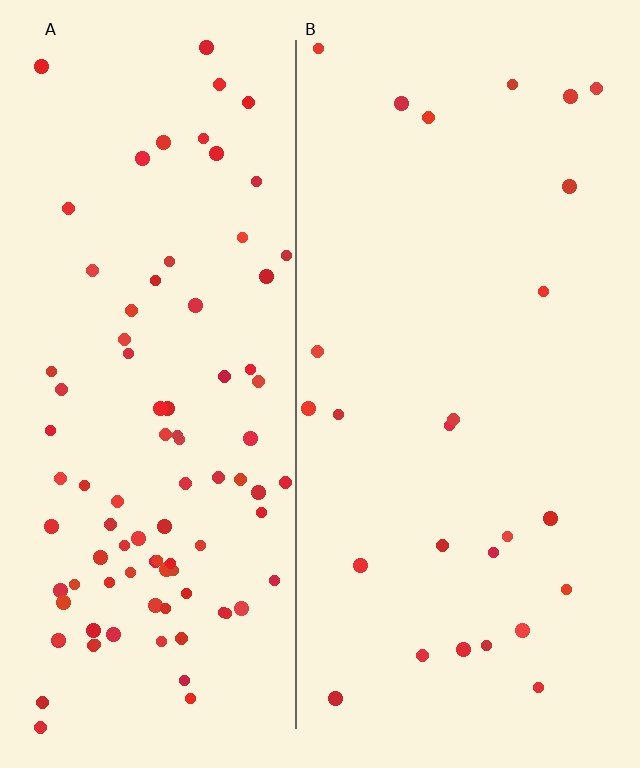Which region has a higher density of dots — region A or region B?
A (the left).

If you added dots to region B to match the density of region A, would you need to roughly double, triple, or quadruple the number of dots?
Approximately quadruple.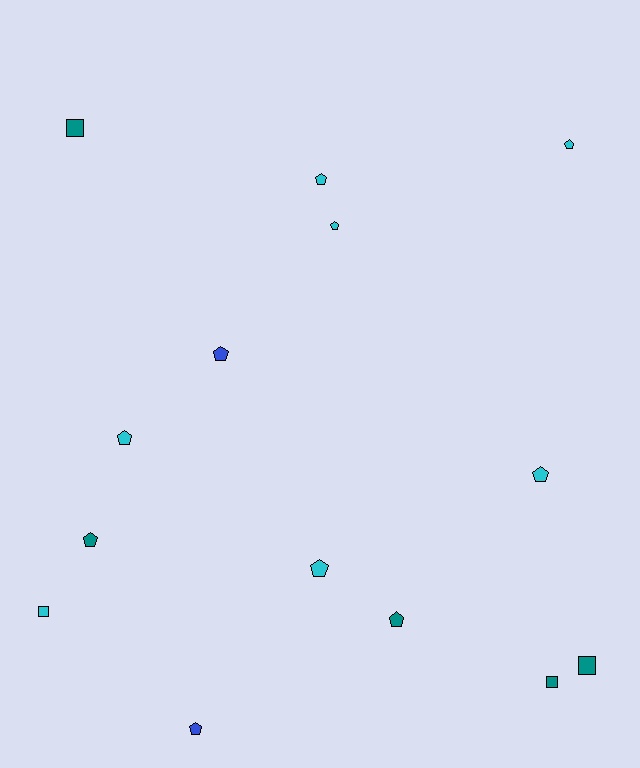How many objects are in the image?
There are 14 objects.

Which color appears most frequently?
Cyan, with 7 objects.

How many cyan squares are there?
There is 1 cyan square.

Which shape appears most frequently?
Pentagon, with 10 objects.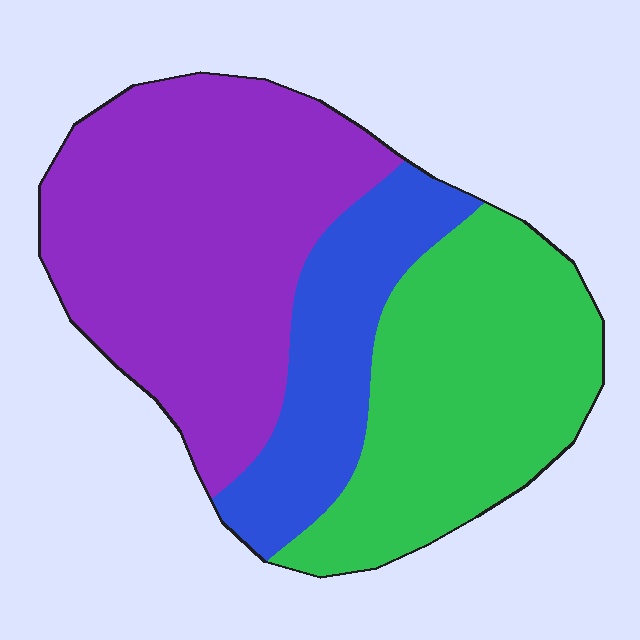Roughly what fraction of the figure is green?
Green covers 34% of the figure.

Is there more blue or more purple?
Purple.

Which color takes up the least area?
Blue, at roughly 20%.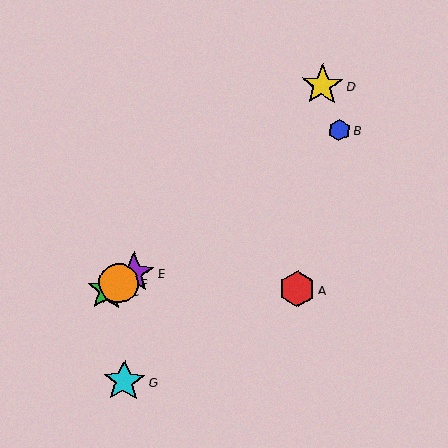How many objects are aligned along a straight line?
4 objects (B, C, E, F) are aligned along a straight line.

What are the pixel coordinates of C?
Object C is at (108, 291).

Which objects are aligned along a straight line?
Objects B, C, E, F are aligned along a straight line.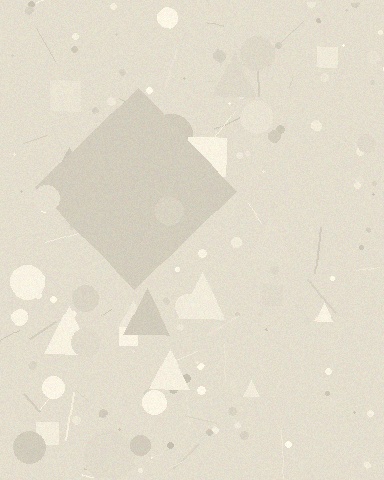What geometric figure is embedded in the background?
A diamond is embedded in the background.